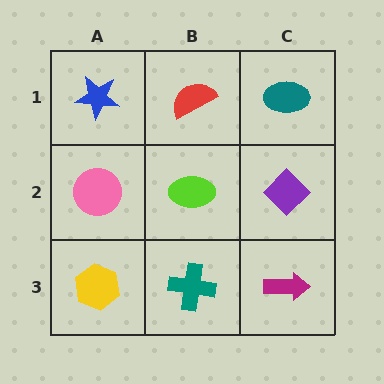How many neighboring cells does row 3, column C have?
2.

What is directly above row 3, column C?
A purple diamond.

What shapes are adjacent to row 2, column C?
A teal ellipse (row 1, column C), a magenta arrow (row 3, column C), a lime ellipse (row 2, column B).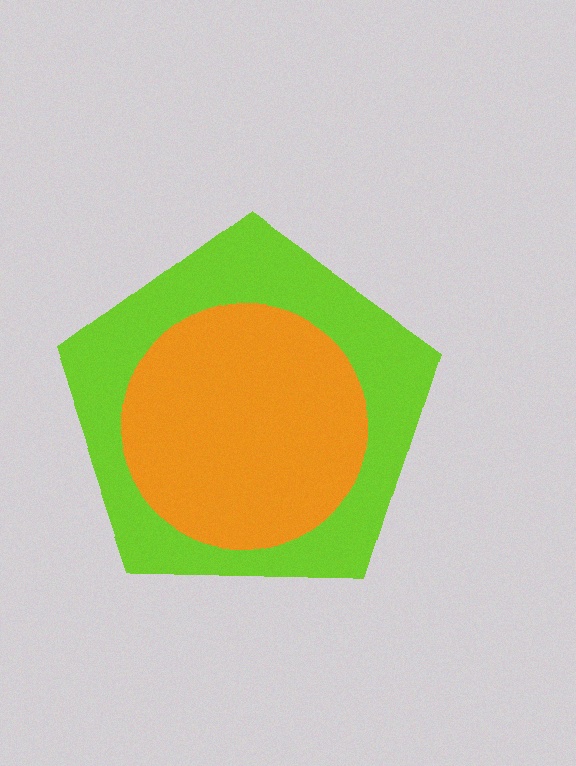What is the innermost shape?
The orange circle.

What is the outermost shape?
The lime pentagon.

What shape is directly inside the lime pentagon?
The orange circle.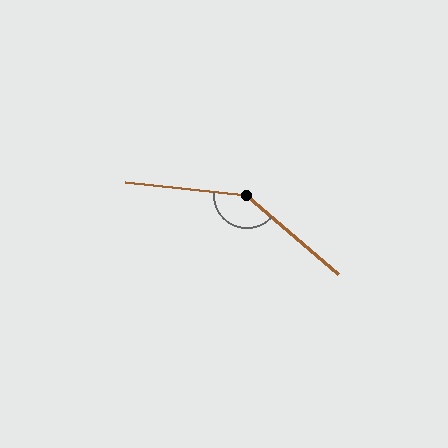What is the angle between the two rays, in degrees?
Approximately 145 degrees.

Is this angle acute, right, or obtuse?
It is obtuse.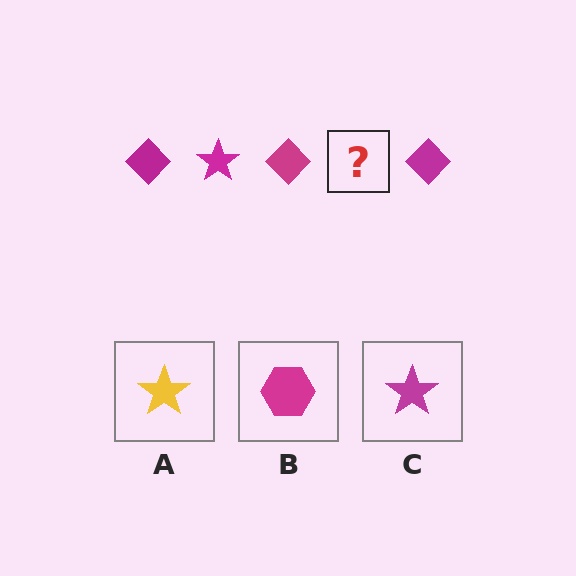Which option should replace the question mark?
Option C.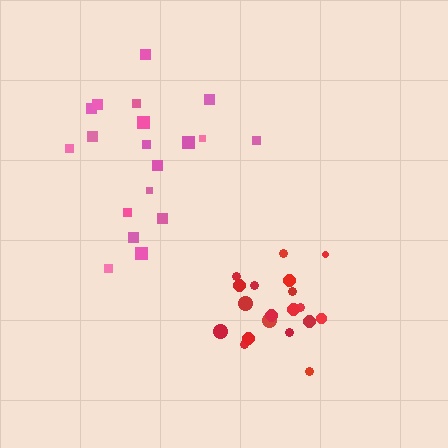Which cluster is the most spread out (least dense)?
Pink.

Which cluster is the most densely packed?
Red.